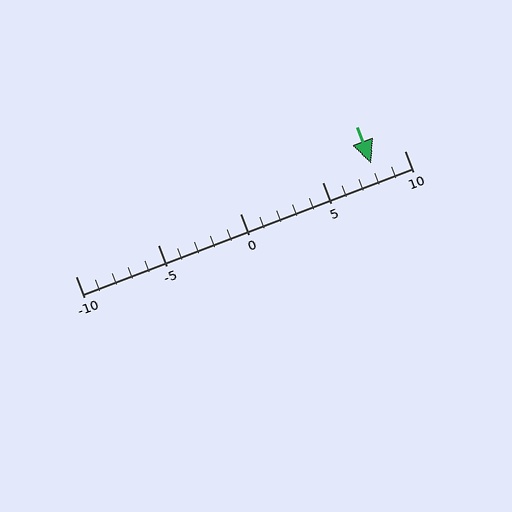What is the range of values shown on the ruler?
The ruler shows values from -10 to 10.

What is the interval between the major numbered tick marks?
The major tick marks are spaced 5 units apart.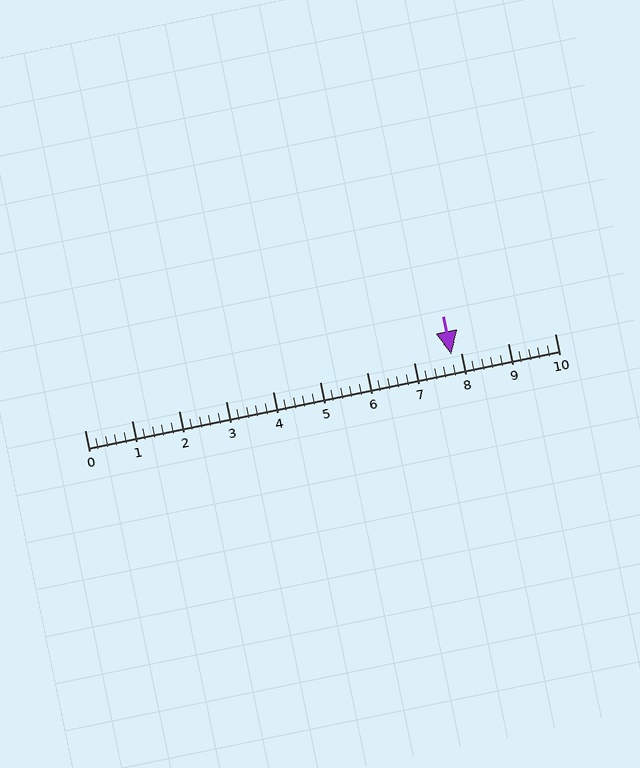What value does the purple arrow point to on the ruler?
The purple arrow points to approximately 7.8.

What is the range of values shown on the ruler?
The ruler shows values from 0 to 10.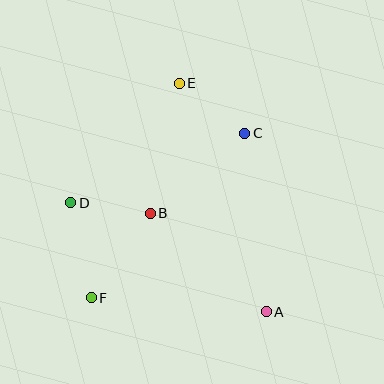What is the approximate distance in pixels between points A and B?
The distance between A and B is approximately 152 pixels.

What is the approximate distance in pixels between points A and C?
The distance between A and C is approximately 180 pixels.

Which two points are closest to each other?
Points B and D are closest to each other.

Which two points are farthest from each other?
Points A and E are farthest from each other.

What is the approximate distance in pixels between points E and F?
The distance between E and F is approximately 232 pixels.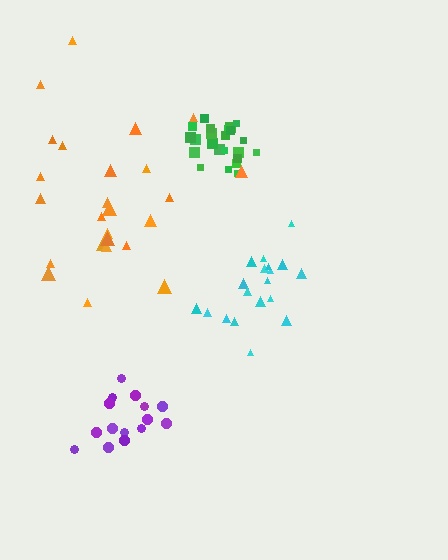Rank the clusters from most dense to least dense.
green, purple, cyan, orange.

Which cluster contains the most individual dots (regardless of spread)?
Orange (25).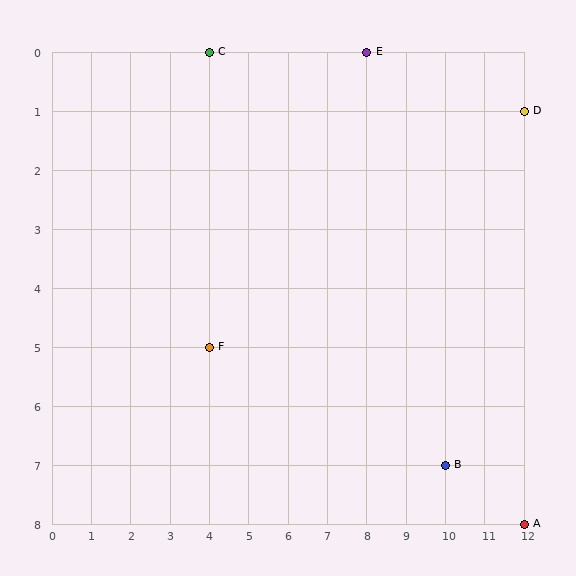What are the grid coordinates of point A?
Point A is at grid coordinates (12, 8).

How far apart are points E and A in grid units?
Points E and A are 4 columns and 8 rows apart (about 8.9 grid units diagonally).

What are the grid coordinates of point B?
Point B is at grid coordinates (10, 7).